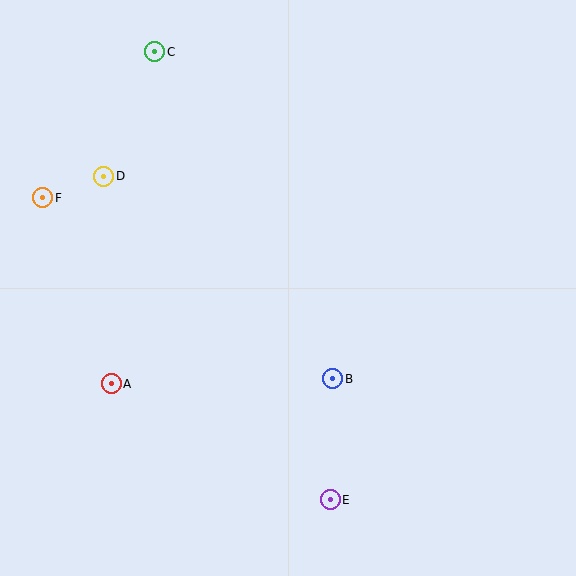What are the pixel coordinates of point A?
Point A is at (111, 384).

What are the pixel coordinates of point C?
Point C is at (155, 52).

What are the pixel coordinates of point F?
Point F is at (43, 198).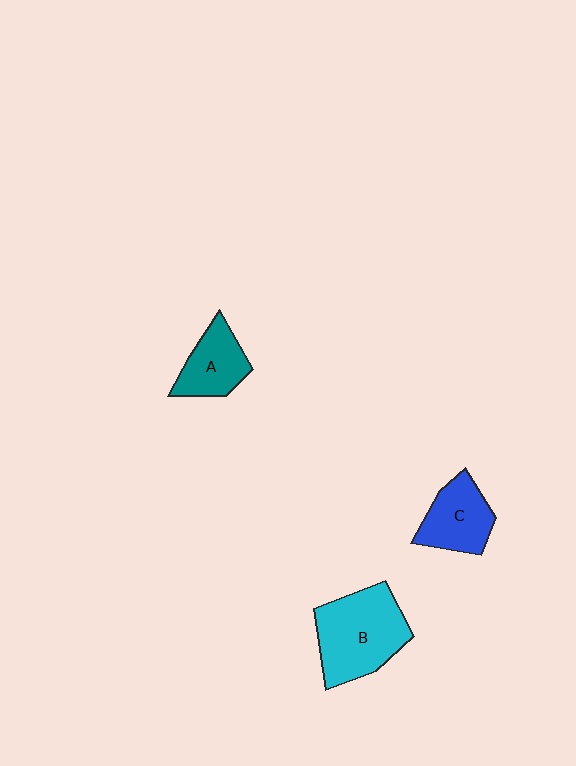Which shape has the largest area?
Shape B (cyan).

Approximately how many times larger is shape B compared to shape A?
Approximately 1.7 times.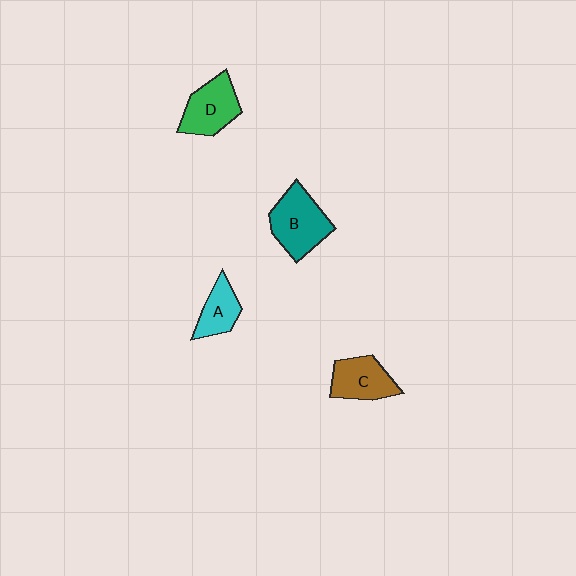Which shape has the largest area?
Shape B (teal).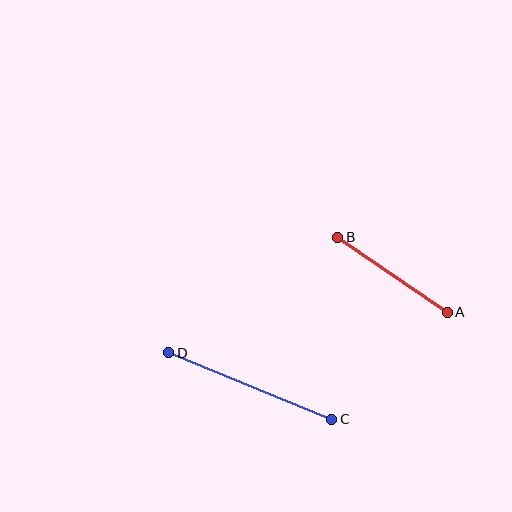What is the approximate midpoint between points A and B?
The midpoint is at approximately (392, 275) pixels.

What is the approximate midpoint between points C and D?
The midpoint is at approximately (250, 386) pixels.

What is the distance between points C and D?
The distance is approximately 176 pixels.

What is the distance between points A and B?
The distance is approximately 133 pixels.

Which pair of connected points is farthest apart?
Points C and D are farthest apart.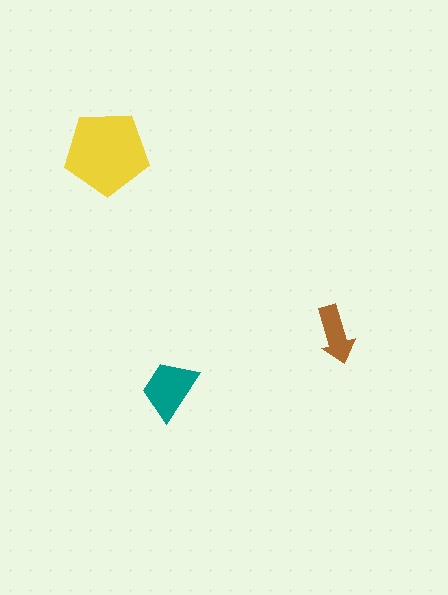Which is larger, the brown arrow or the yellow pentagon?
The yellow pentagon.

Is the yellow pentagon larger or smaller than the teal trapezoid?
Larger.